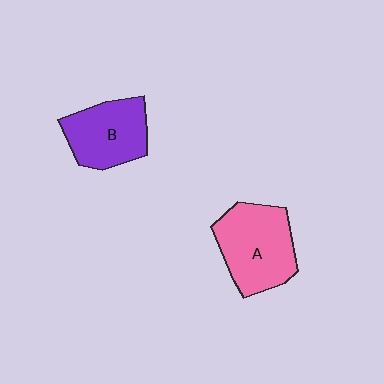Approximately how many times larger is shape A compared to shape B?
Approximately 1.2 times.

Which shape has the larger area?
Shape A (pink).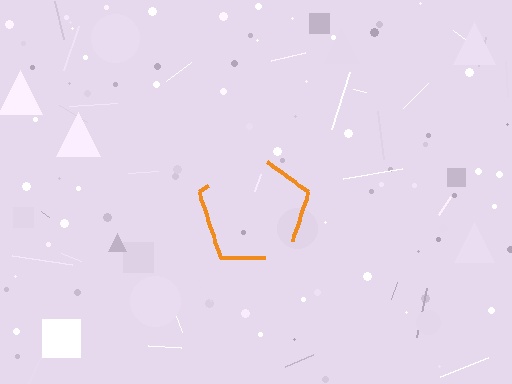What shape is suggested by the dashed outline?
The dashed outline suggests a pentagon.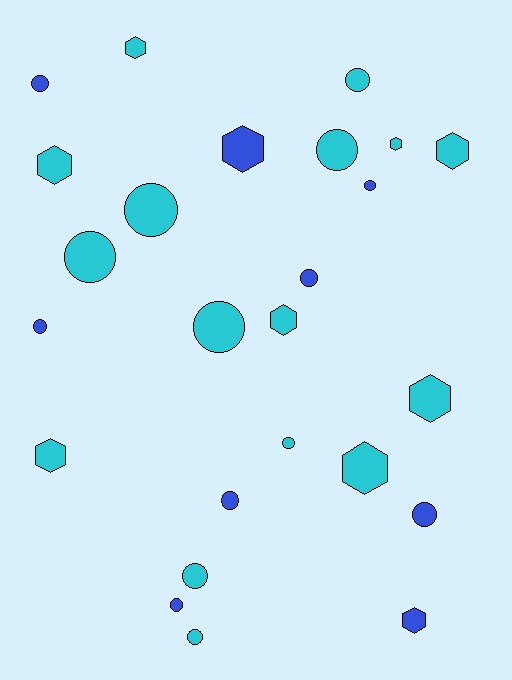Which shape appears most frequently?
Circle, with 15 objects.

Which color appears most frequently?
Cyan, with 16 objects.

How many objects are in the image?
There are 25 objects.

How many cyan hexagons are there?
There are 8 cyan hexagons.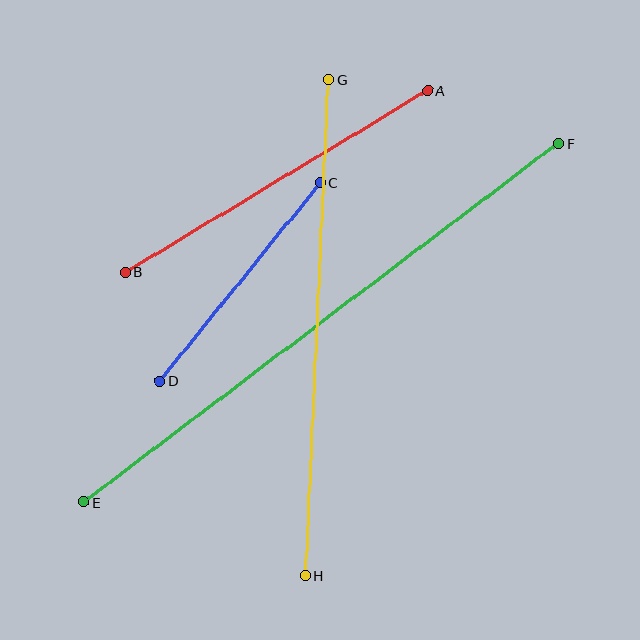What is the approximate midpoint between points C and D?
The midpoint is at approximately (240, 282) pixels.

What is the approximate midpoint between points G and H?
The midpoint is at approximately (317, 328) pixels.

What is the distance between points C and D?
The distance is approximately 255 pixels.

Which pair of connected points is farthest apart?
Points E and F are farthest apart.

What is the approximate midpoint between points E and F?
The midpoint is at approximately (321, 323) pixels.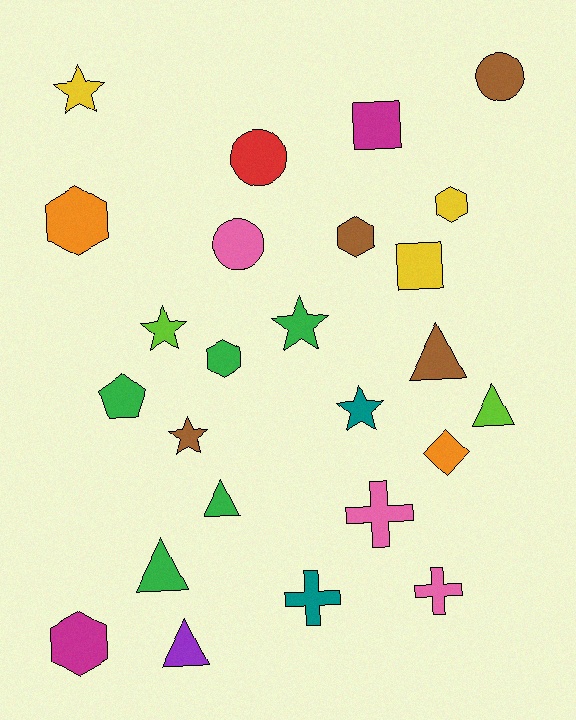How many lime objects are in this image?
There are 2 lime objects.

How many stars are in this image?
There are 5 stars.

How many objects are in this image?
There are 25 objects.